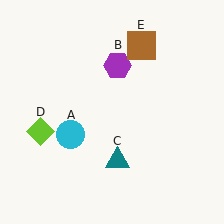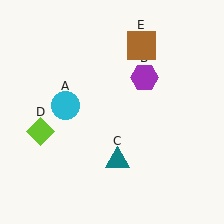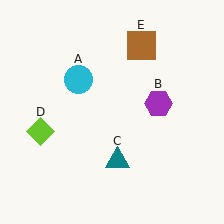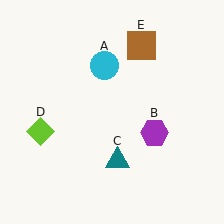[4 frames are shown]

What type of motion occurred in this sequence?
The cyan circle (object A), purple hexagon (object B) rotated clockwise around the center of the scene.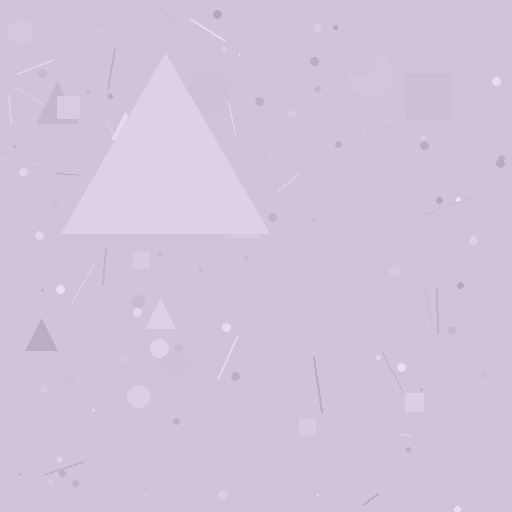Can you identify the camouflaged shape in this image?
The camouflaged shape is a triangle.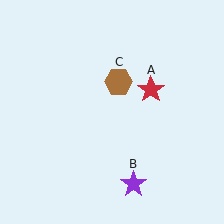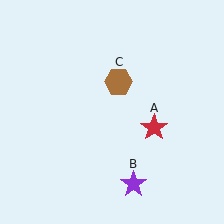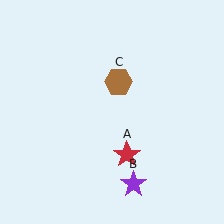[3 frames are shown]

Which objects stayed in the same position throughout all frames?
Purple star (object B) and brown hexagon (object C) remained stationary.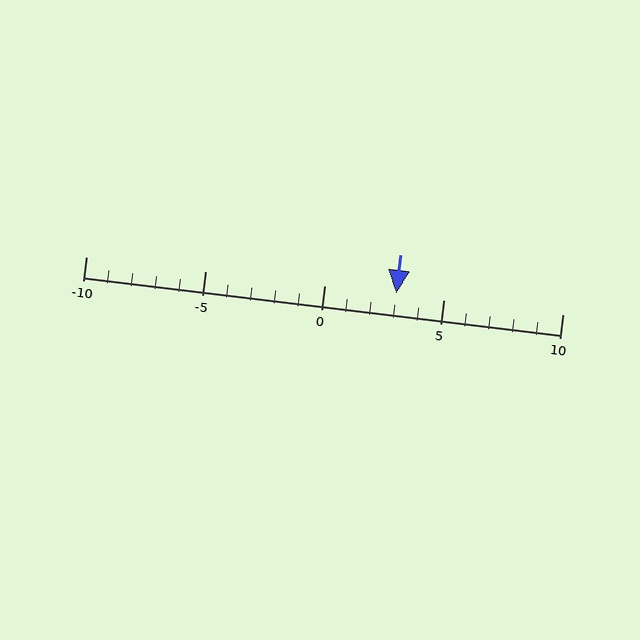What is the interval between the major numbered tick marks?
The major tick marks are spaced 5 units apart.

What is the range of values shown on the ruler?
The ruler shows values from -10 to 10.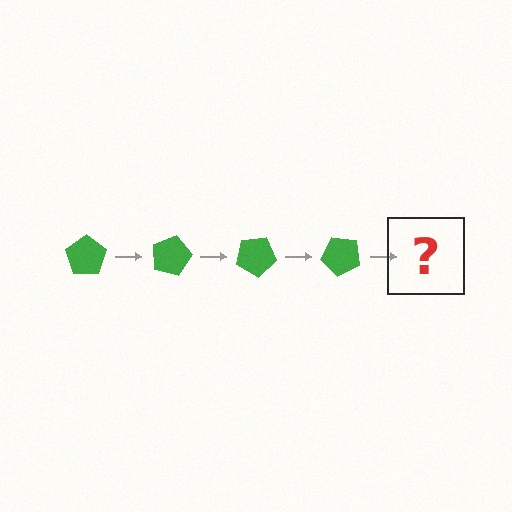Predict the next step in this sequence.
The next step is a green pentagon rotated 60 degrees.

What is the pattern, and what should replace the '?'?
The pattern is that the pentagon rotates 15 degrees each step. The '?' should be a green pentagon rotated 60 degrees.